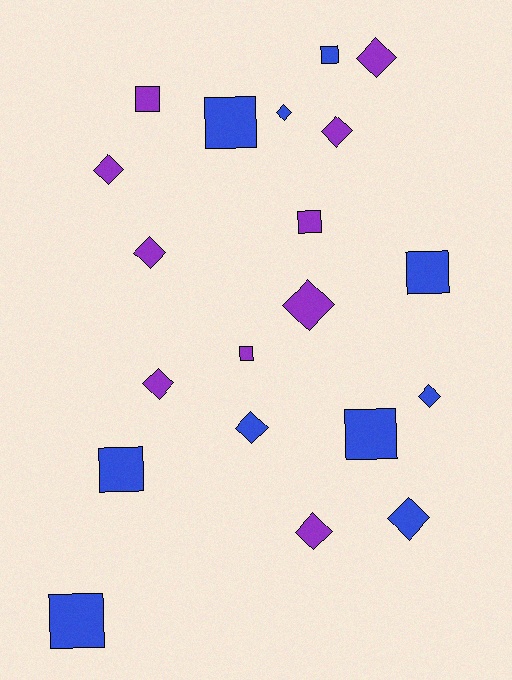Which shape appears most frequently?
Diamond, with 11 objects.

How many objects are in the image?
There are 20 objects.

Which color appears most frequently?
Purple, with 10 objects.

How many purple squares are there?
There are 3 purple squares.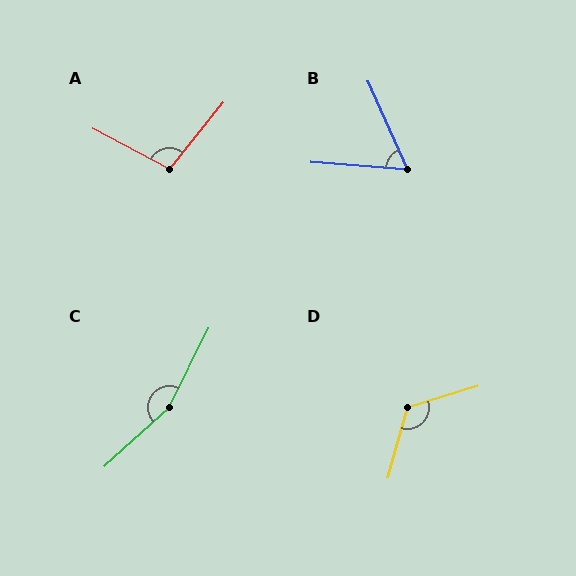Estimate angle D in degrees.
Approximately 122 degrees.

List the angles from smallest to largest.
B (61°), A (101°), D (122°), C (158°).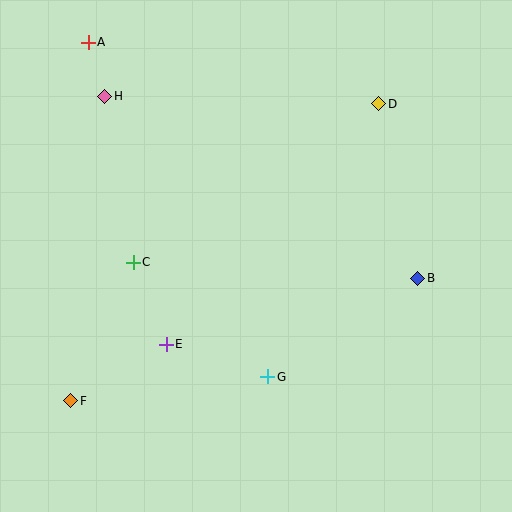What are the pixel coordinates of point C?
Point C is at (133, 262).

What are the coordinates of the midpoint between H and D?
The midpoint between H and D is at (242, 100).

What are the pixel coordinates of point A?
Point A is at (88, 42).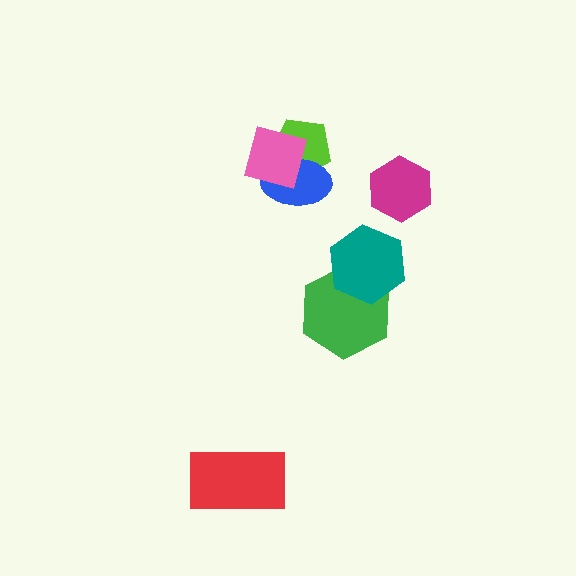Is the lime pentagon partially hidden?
Yes, it is partially covered by another shape.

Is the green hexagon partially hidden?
Yes, it is partially covered by another shape.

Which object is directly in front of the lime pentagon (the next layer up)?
The blue ellipse is directly in front of the lime pentagon.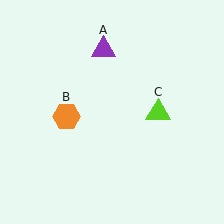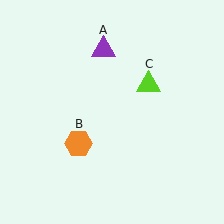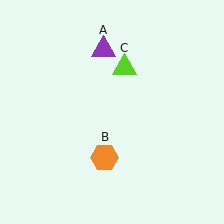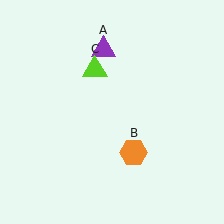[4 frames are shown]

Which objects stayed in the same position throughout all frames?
Purple triangle (object A) remained stationary.